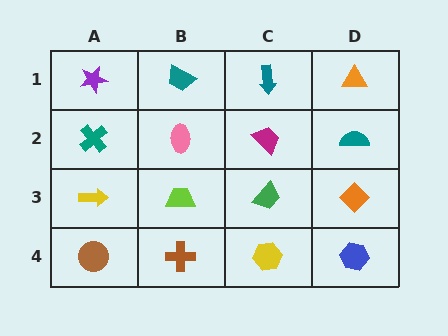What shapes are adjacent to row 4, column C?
A green trapezoid (row 3, column C), a brown cross (row 4, column B), a blue hexagon (row 4, column D).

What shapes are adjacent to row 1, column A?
A teal cross (row 2, column A), a teal trapezoid (row 1, column B).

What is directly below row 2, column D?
An orange diamond.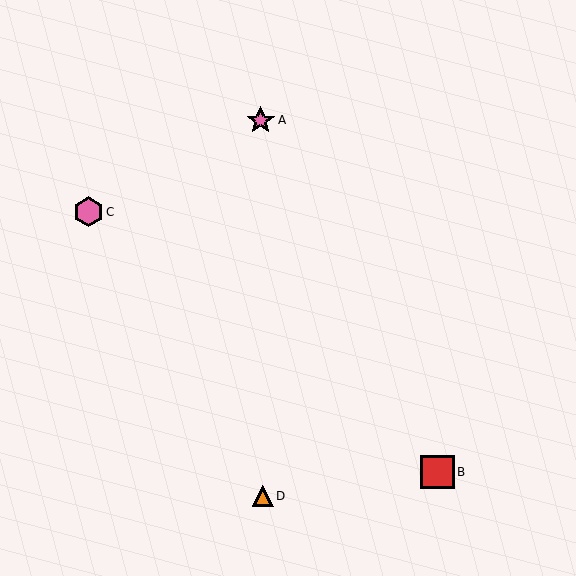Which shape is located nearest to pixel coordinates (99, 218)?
The pink hexagon (labeled C) at (89, 212) is nearest to that location.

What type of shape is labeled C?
Shape C is a pink hexagon.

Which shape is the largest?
The red square (labeled B) is the largest.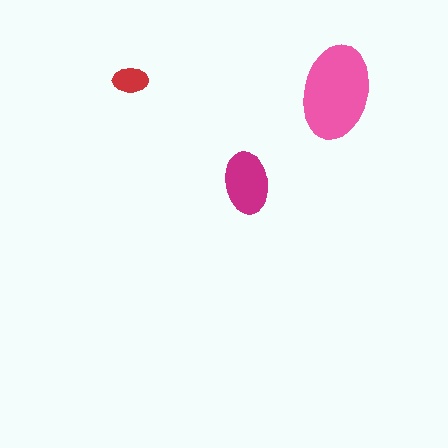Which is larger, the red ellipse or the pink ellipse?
The pink one.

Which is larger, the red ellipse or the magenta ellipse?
The magenta one.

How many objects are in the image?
There are 3 objects in the image.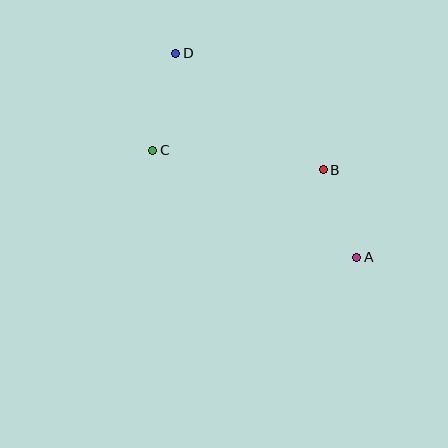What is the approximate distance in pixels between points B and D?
The distance between B and D is approximately 188 pixels.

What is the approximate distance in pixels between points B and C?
The distance between B and C is approximately 172 pixels.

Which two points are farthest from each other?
Points A and D are farthest from each other.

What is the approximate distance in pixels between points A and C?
The distance between A and C is approximately 230 pixels.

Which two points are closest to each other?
Points A and B are closest to each other.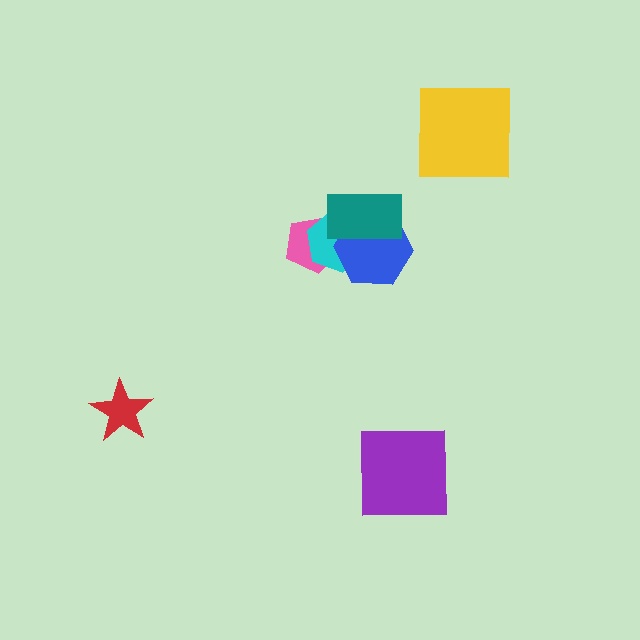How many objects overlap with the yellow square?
0 objects overlap with the yellow square.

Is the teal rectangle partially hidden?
No, no other shape covers it.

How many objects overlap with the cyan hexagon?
3 objects overlap with the cyan hexagon.